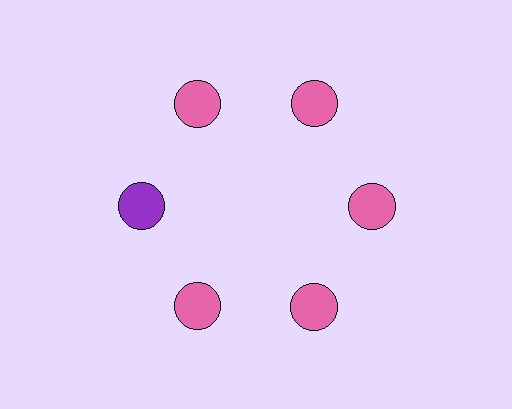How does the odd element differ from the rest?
It has a different color: purple instead of pink.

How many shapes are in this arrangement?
There are 6 shapes arranged in a ring pattern.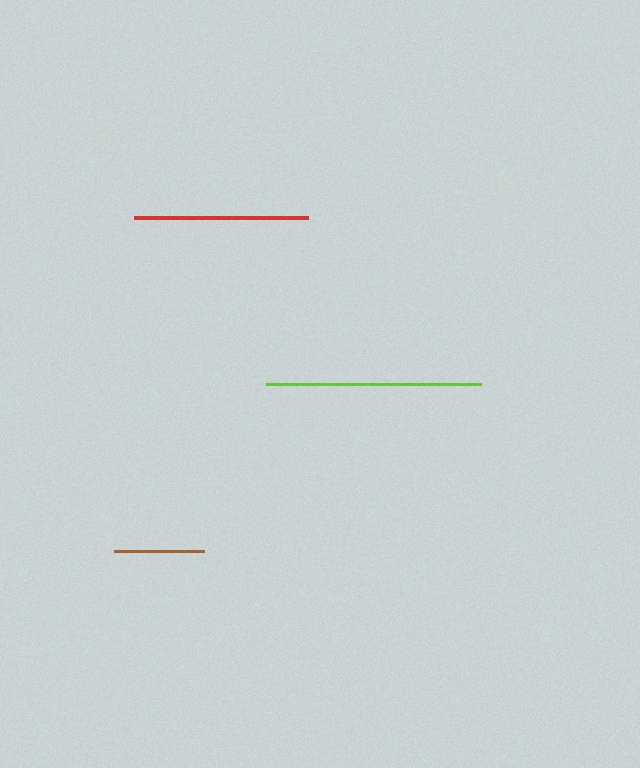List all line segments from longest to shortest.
From longest to shortest: lime, red, brown.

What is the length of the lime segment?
The lime segment is approximately 215 pixels long.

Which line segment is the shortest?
The brown line is the shortest at approximately 91 pixels.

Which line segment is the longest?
The lime line is the longest at approximately 215 pixels.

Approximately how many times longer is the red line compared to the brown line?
The red line is approximately 1.9 times the length of the brown line.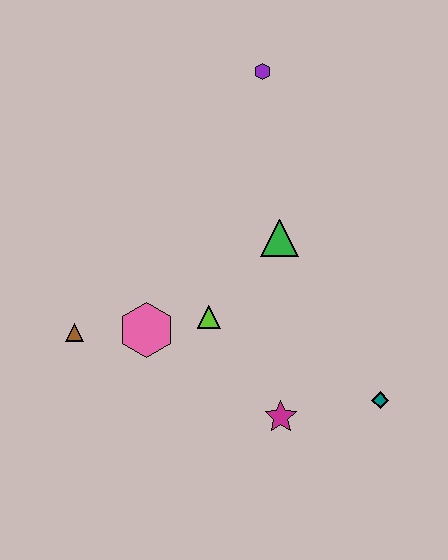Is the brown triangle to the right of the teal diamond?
No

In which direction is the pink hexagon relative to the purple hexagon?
The pink hexagon is below the purple hexagon.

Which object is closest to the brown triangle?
The pink hexagon is closest to the brown triangle.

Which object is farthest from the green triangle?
The brown triangle is farthest from the green triangle.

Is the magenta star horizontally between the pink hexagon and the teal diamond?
Yes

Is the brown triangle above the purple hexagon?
No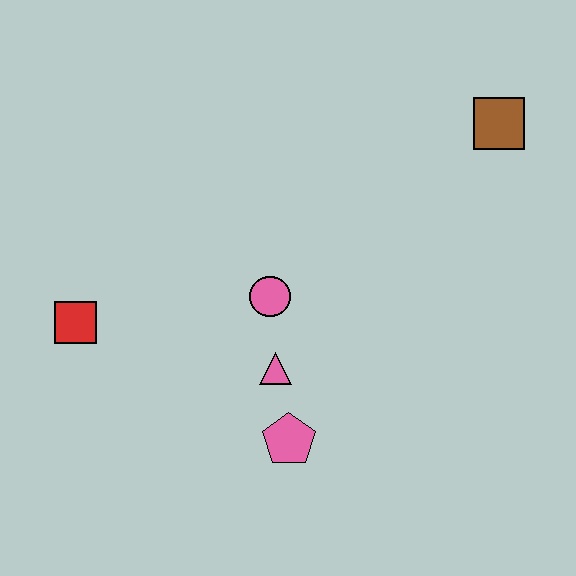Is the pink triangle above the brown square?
No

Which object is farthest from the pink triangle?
The brown square is farthest from the pink triangle.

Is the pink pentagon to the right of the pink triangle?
Yes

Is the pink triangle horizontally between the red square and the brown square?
Yes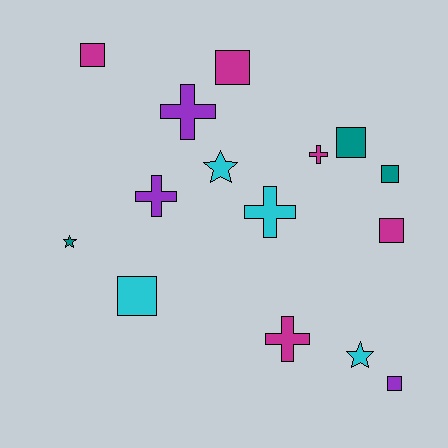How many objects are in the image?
There are 15 objects.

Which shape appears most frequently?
Square, with 7 objects.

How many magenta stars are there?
There are no magenta stars.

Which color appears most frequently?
Magenta, with 5 objects.